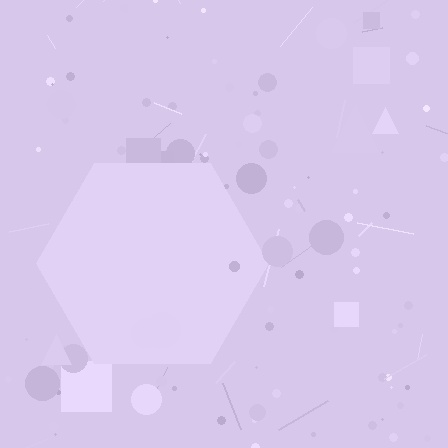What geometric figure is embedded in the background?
A hexagon is embedded in the background.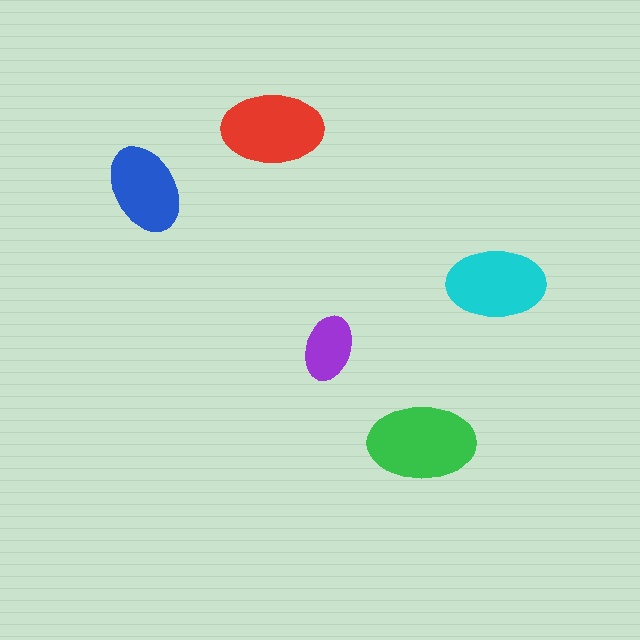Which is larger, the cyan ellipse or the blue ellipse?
The cyan one.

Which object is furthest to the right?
The cyan ellipse is rightmost.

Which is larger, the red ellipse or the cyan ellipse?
The red one.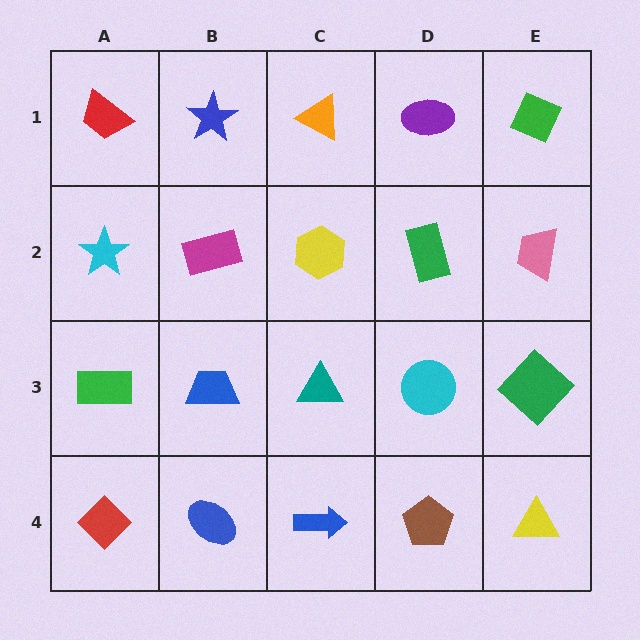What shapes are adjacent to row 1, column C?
A yellow hexagon (row 2, column C), a blue star (row 1, column B), a purple ellipse (row 1, column D).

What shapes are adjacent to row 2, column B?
A blue star (row 1, column B), a blue trapezoid (row 3, column B), a cyan star (row 2, column A), a yellow hexagon (row 2, column C).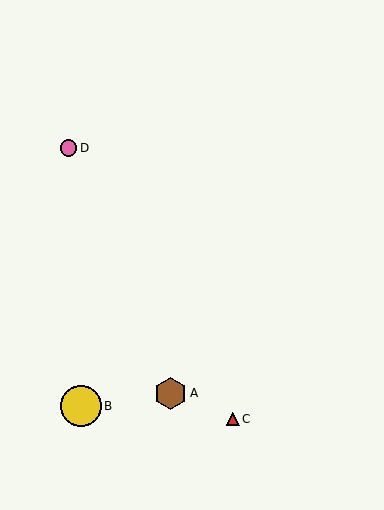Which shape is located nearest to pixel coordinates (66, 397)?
The yellow circle (labeled B) at (81, 406) is nearest to that location.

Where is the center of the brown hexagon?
The center of the brown hexagon is at (170, 393).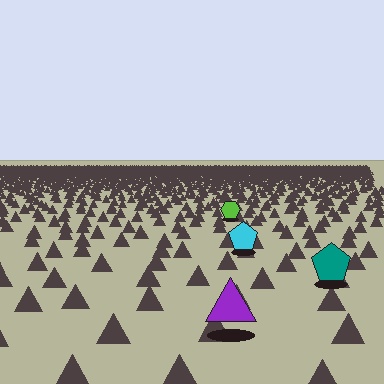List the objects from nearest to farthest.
From nearest to farthest: the purple triangle, the teal pentagon, the cyan pentagon, the lime hexagon.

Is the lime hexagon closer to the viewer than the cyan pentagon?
No. The cyan pentagon is closer — you can tell from the texture gradient: the ground texture is coarser near it.